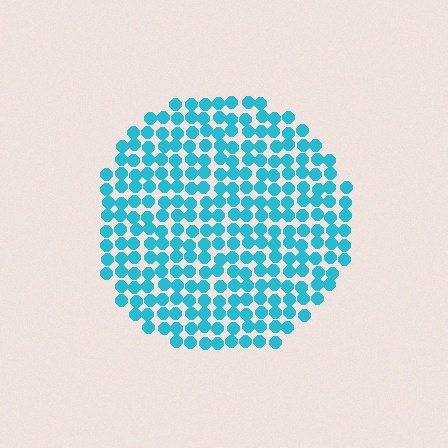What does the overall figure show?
The overall figure shows a circle.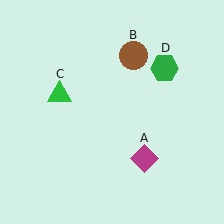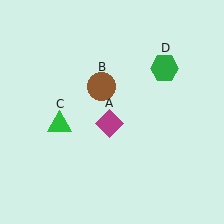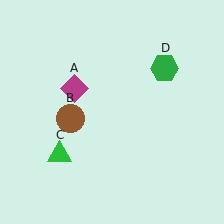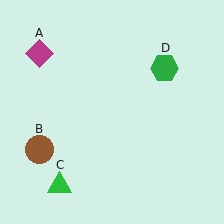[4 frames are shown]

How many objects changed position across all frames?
3 objects changed position: magenta diamond (object A), brown circle (object B), green triangle (object C).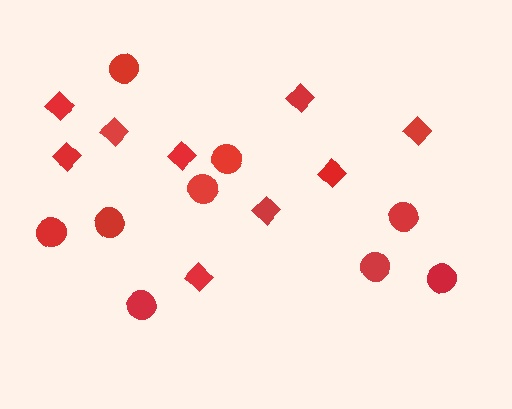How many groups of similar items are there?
There are 2 groups: one group of circles (9) and one group of diamonds (9).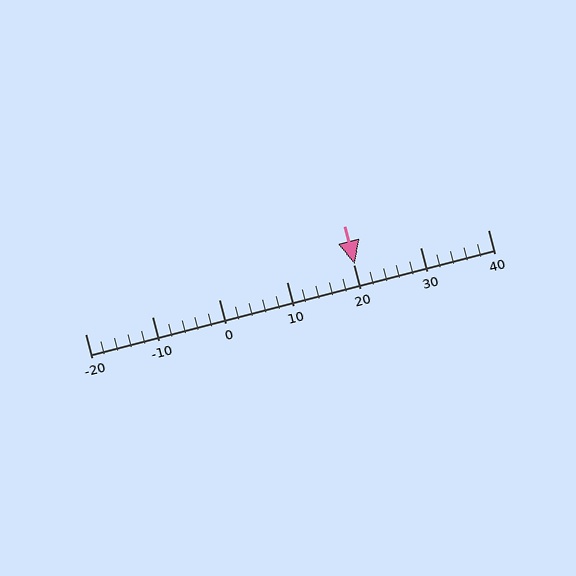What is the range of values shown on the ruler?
The ruler shows values from -20 to 40.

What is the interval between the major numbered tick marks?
The major tick marks are spaced 10 units apart.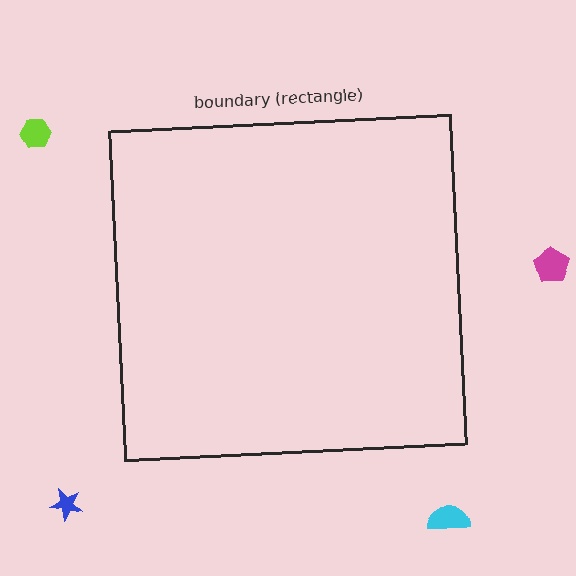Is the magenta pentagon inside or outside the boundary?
Outside.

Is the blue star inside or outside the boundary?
Outside.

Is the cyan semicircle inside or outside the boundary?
Outside.